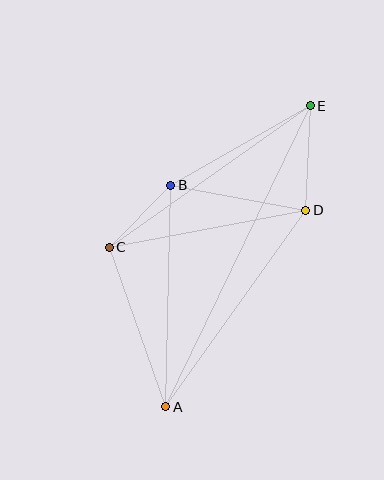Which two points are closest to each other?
Points B and C are closest to each other.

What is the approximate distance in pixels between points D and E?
The distance between D and E is approximately 104 pixels.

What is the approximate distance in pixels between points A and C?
The distance between A and C is approximately 169 pixels.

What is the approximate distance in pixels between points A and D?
The distance between A and D is approximately 241 pixels.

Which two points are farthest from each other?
Points A and E are farthest from each other.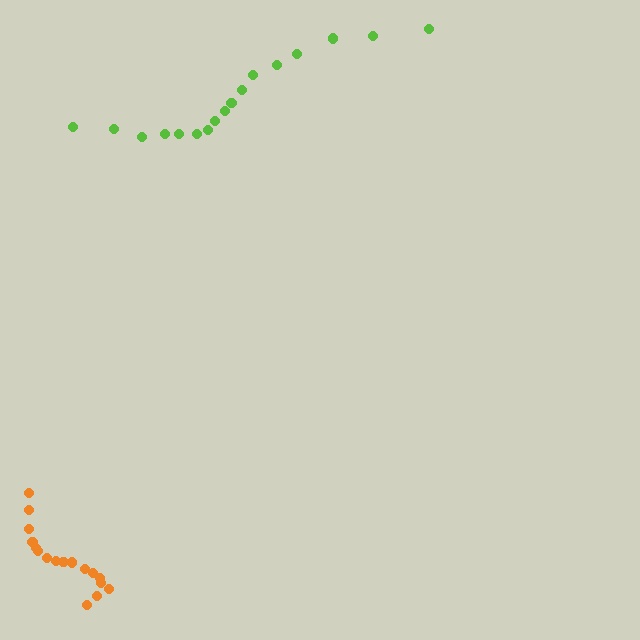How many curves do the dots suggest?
There are 2 distinct paths.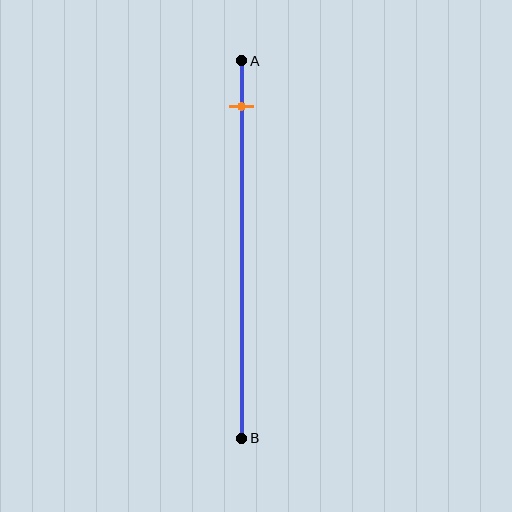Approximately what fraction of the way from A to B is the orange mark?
The orange mark is approximately 10% of the way from A to B.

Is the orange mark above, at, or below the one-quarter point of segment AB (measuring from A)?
The orange mark is above the one-quarter point of segment AB.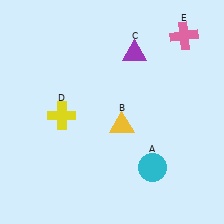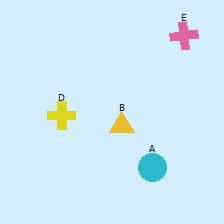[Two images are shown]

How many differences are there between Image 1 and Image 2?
There is 1 difference between the two images.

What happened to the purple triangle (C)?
The purple triangle (C) was removed in Image 2. It was in the top-right area of Image 1.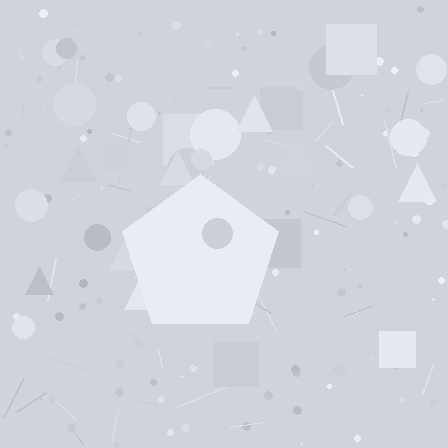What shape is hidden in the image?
A pentagon is hidden in the image.